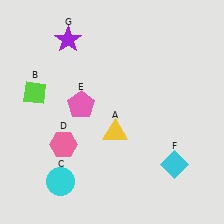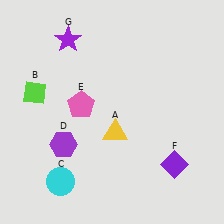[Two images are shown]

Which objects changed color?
D changed from pink to purple. F changed from cyan to purple.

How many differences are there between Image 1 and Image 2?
There are 2 differences between the two images.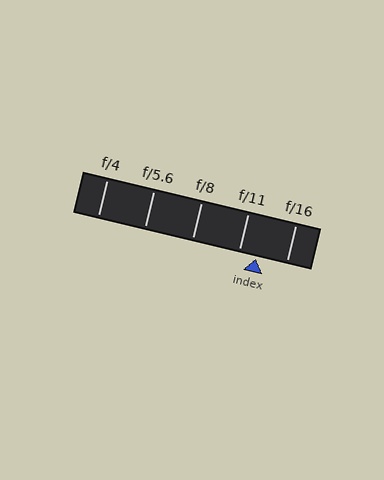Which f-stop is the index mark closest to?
The index mark is closest to f/11.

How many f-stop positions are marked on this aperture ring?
There are 5 f-stop positions marked.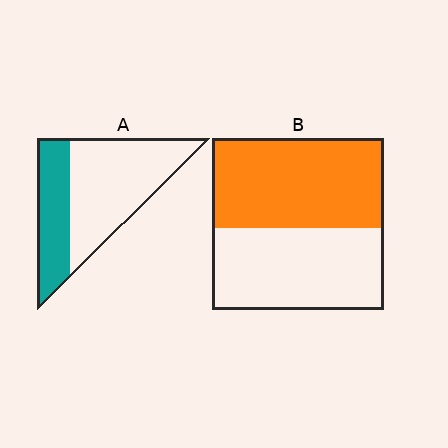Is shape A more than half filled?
No.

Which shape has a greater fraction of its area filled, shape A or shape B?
Shape B.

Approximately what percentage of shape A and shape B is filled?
A is approximately 35% and B is approximately 50%.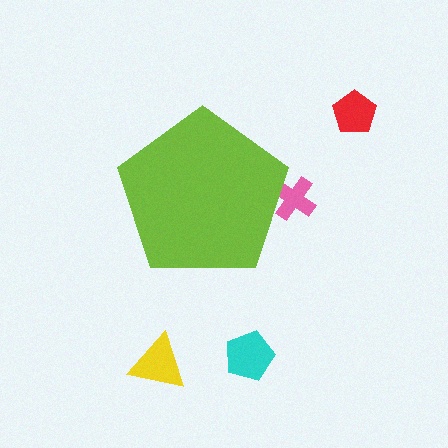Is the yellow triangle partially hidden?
No, the yellow triangle is fully visible.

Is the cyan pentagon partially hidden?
No, the cyan pentagon is fully visible.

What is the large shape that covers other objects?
A lime pentagon.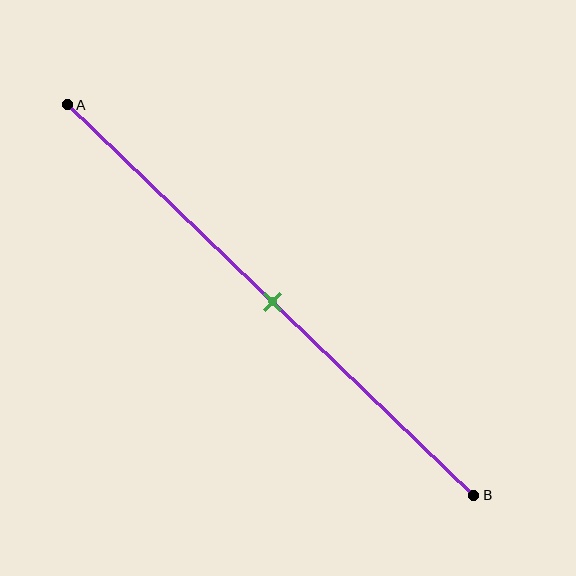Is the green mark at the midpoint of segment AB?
Yes, the mark is approximately at the midpoint.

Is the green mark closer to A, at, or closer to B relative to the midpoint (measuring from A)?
The green mark is approximately at the midpoint of segment AB.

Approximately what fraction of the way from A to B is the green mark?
The green mark is approximately 50% of the way from A to B.